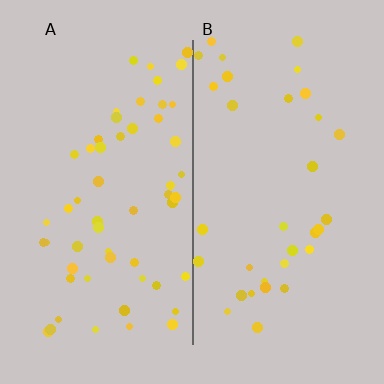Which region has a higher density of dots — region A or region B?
A (the left).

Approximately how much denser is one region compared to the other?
Approximately 1.7× — region A over region B.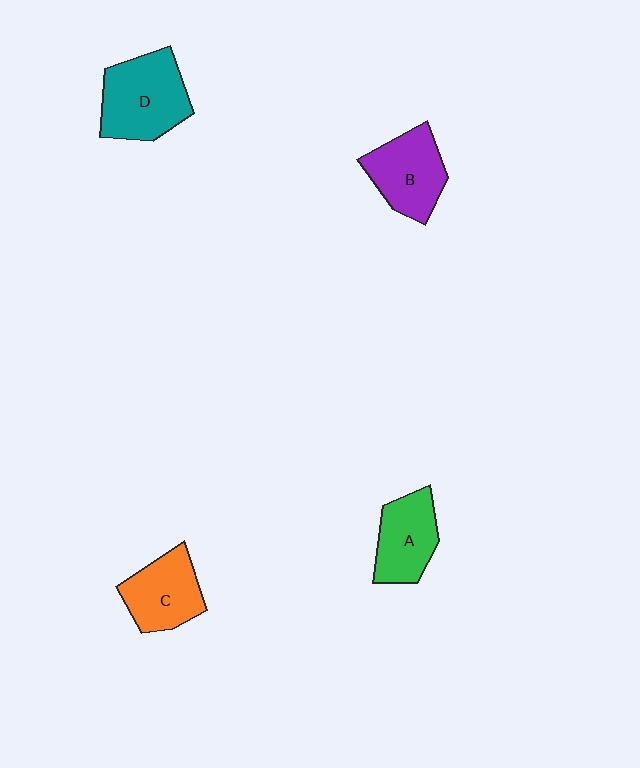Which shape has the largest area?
Shape D (teal).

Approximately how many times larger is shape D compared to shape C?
Approximately 1.3 times.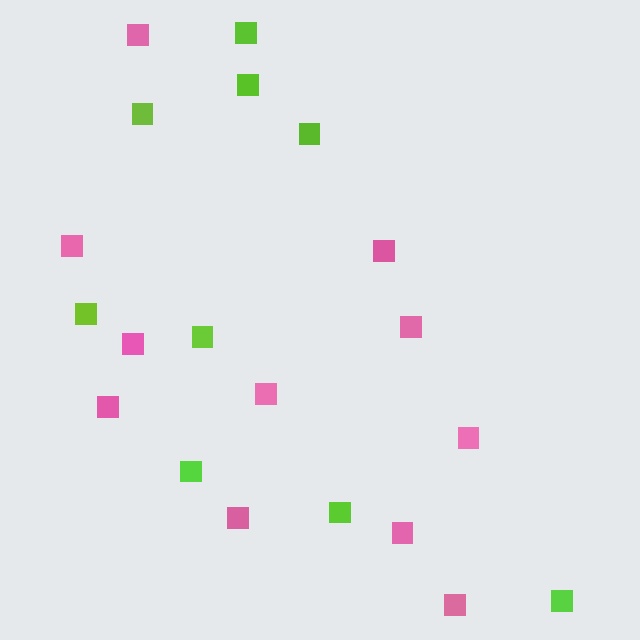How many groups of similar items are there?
There are 2 groups: one group of lime squares (9) and one group of pink squares (11).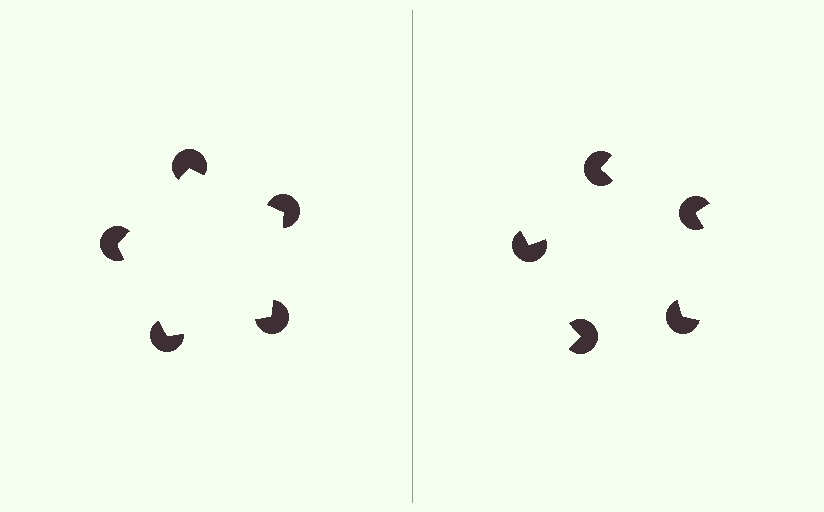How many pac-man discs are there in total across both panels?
10 — 5 on each side.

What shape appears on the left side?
An illusory pentagon.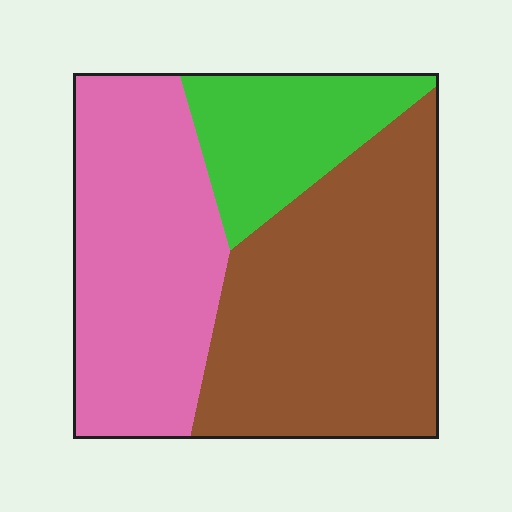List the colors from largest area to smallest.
From largest to smallest: brown, pink, green.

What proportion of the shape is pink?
Pink takes up about three eighths (3/8) of the shape.